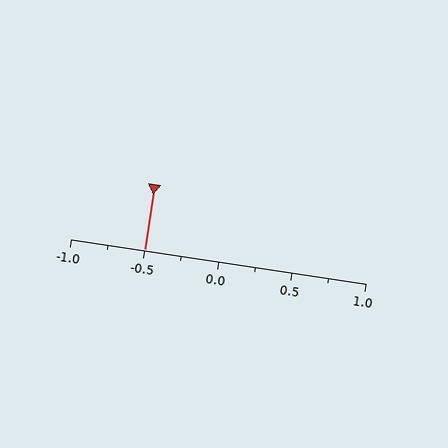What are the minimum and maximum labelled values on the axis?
The axis runs from -1.0 to 1.0.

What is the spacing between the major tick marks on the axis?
The major ticks are spaced 0.5 apart.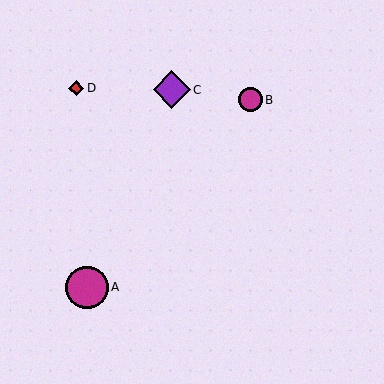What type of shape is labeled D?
Shape D is a red diamond.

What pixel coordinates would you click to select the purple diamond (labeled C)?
Click at (172, 90) to select the purple diamond C.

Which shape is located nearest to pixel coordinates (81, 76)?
The red diamond (labeled D) at (76, 88) is nearest to that location.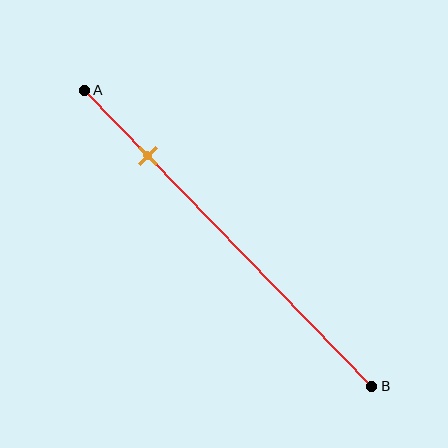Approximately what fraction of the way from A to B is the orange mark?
The orange mark is approximately 20% of the way from A to B.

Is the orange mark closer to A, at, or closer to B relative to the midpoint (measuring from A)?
The orange mark is closer to point A than the midpoint of segment AB.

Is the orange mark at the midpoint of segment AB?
No, the mark is at about 20% from A, not at the 50% midpoint.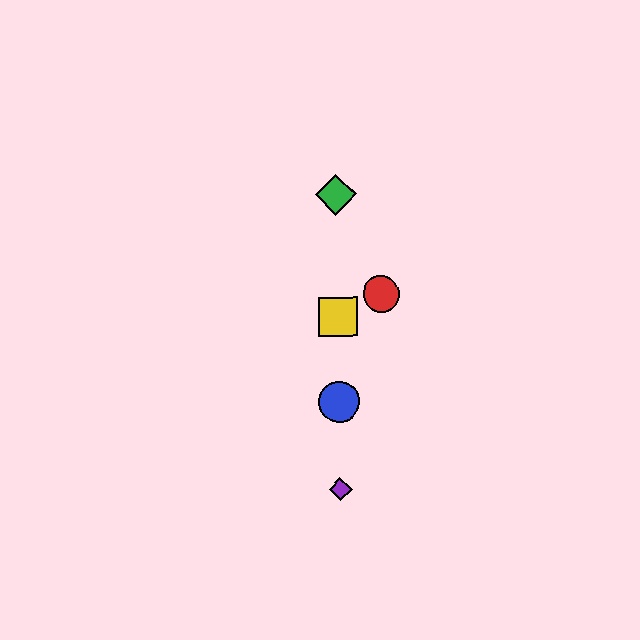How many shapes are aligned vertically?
4 shapes (the blue circle, the green diamond, the yellow square, the purple diamond) are aligned vertically.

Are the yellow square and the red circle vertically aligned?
No, the yellow square is at x≈338 and the red circle is at x≈381.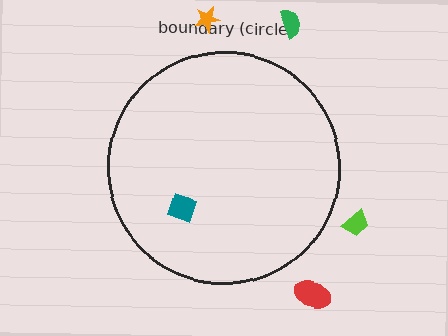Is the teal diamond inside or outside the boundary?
Inside.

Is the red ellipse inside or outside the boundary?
Outside.